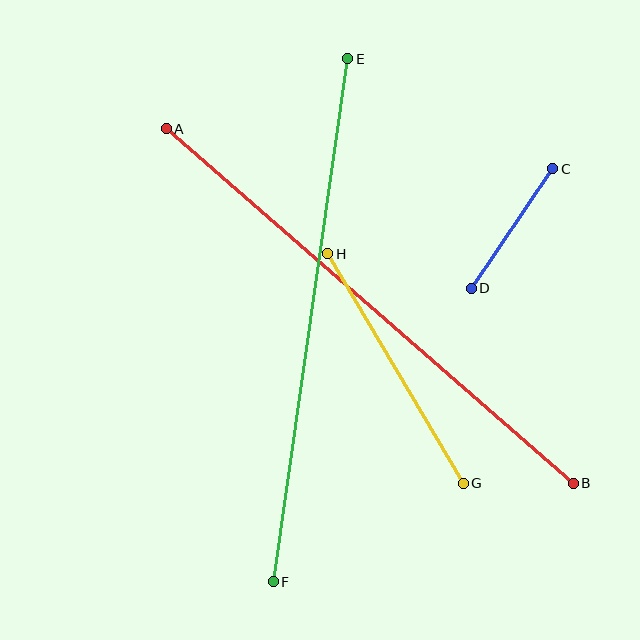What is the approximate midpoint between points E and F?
The midpoint is at approximately (311, 320) pixels.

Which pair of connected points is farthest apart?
Points A and B are farthest apart.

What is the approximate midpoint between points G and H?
The midpoint is at approximately (395, 369) pixels.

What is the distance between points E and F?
The distance is approximately 528 pixels.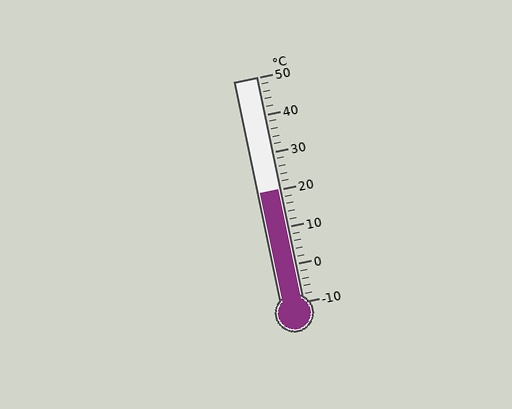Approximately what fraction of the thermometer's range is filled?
The thermometer is filled to approximately 50% of its range.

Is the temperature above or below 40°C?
The temperature is below 40°C.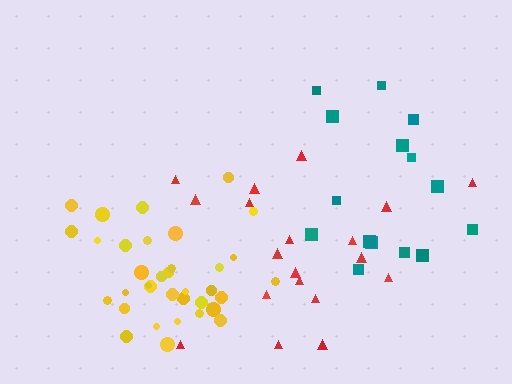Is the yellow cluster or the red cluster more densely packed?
Yellow.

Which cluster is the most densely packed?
Yellow.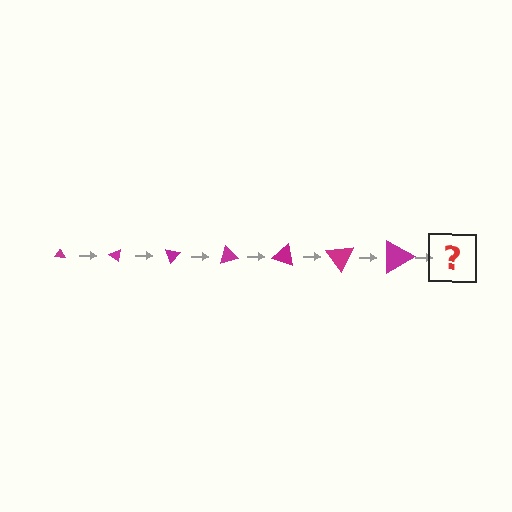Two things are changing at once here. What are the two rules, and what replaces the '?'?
The two rules are that the triangle grows larger each step and it rotates 35 degrees each step. The '?' should be a triangle, larger than the previous one and rotated 245 degrees from the start.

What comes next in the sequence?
The next element should be a triangle, larger than the previous one and rotated 245 degrees from the start.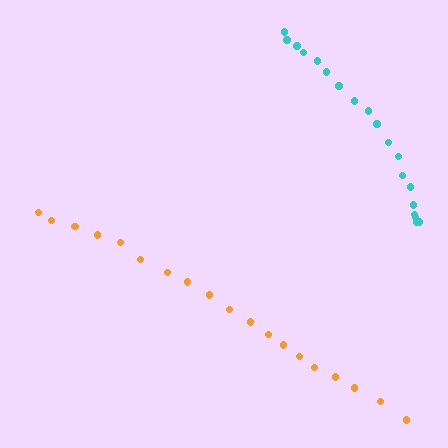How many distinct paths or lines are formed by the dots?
There are 2 distinct paths.